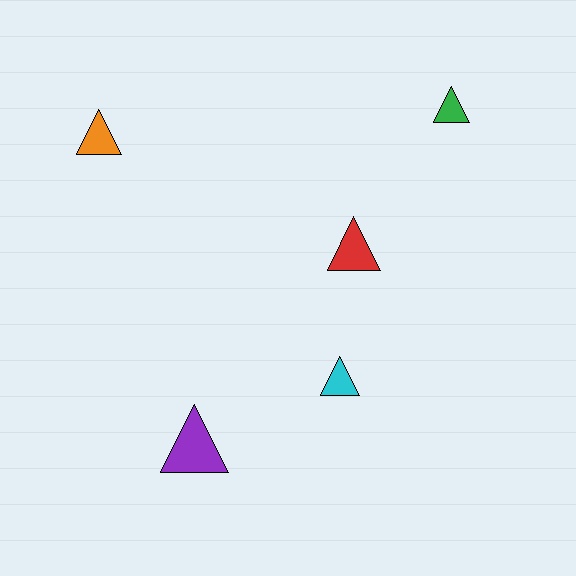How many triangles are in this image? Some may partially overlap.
There are 5 triangles.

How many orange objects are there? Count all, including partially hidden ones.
There is 1 orange object.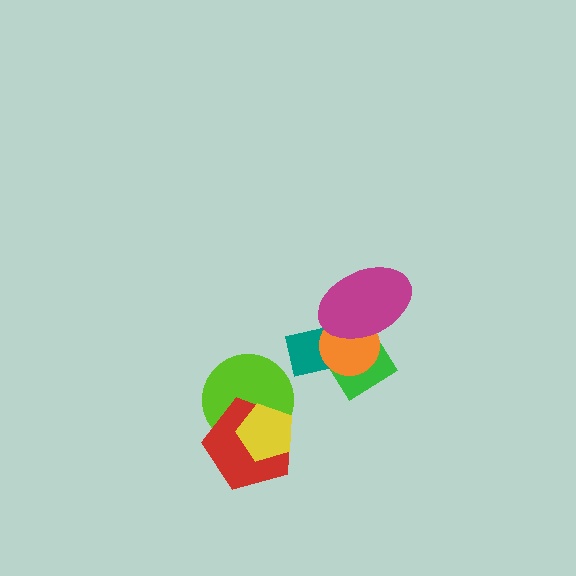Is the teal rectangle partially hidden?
Yes, it is partially covered by another shape.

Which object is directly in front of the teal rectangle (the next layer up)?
The orange circle is directly in front of the teal rectangle.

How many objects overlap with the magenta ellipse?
3 objects overlap with the magenta ellipse.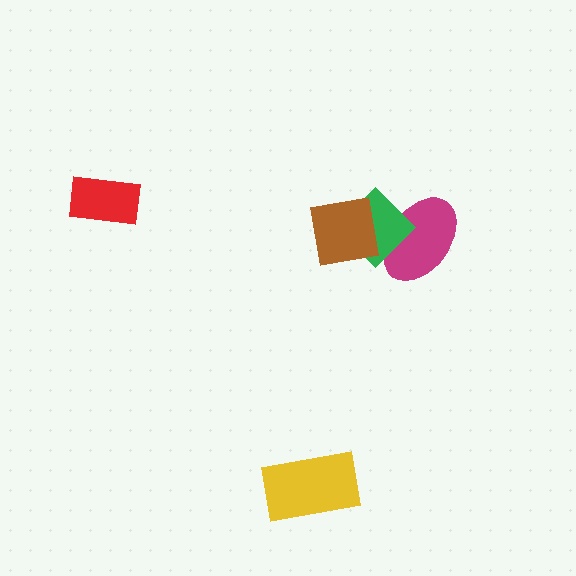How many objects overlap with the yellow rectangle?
0 objects overlap with the yellow rectangle.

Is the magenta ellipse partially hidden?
Yes, it is partially covered by another shape.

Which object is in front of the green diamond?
The brown square is in front of the green diamond.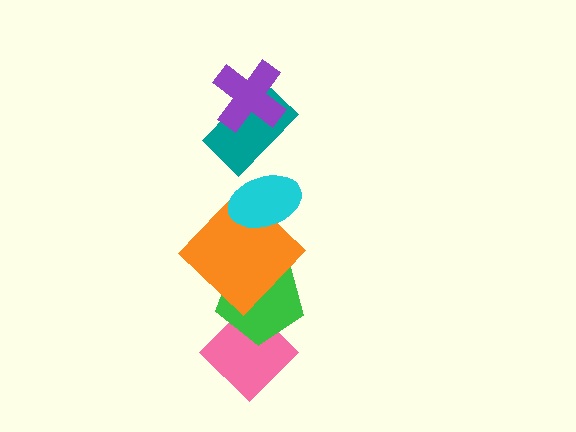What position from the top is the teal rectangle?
The teal rectangle is 2nd from the top.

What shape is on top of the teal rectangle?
The purple cross is on top of the teal rectangle.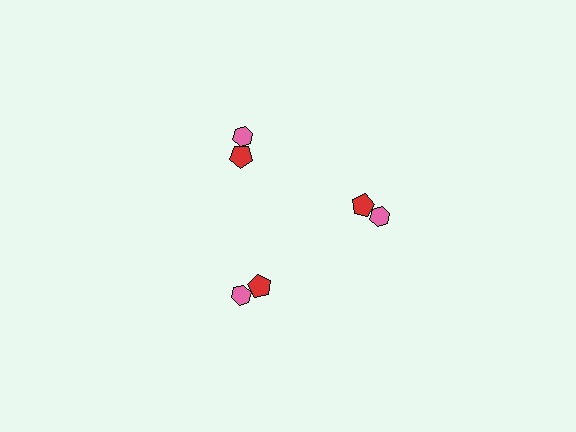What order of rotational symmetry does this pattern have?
This pattern has 3-fold rotational symmetry.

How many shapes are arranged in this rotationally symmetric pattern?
There are 6 shapes, arranged in 3 groups of 2.